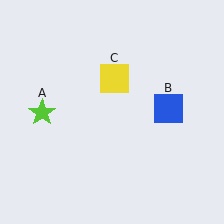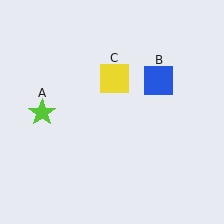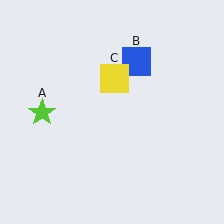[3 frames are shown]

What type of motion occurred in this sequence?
The blue square (object B) rotated counterclockwise around the center of the scene.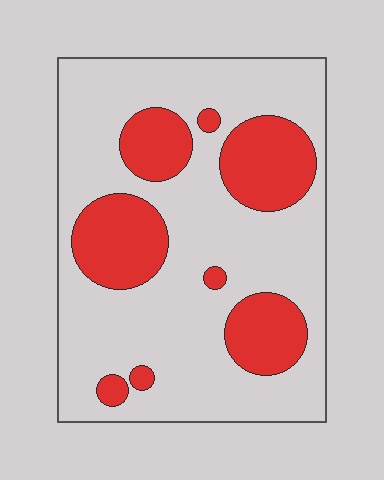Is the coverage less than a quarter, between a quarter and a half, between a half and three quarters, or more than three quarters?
Between a quarter and a half.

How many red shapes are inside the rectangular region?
8.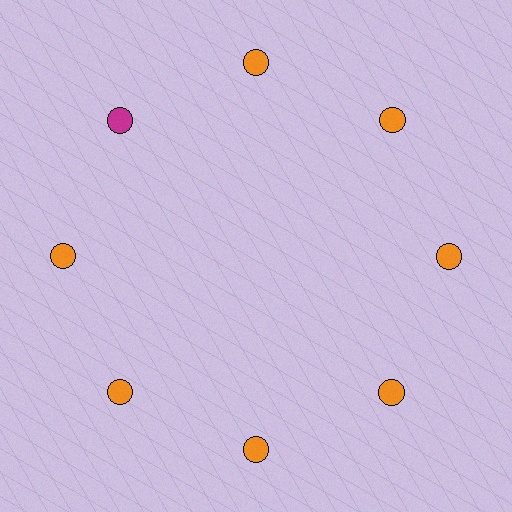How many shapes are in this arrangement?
There are 8 shapes arranged in a ring pattern.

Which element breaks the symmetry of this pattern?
The magenta circle at roughly the 10 o'clock position breaks the symmetry. All other shapes are orange circles.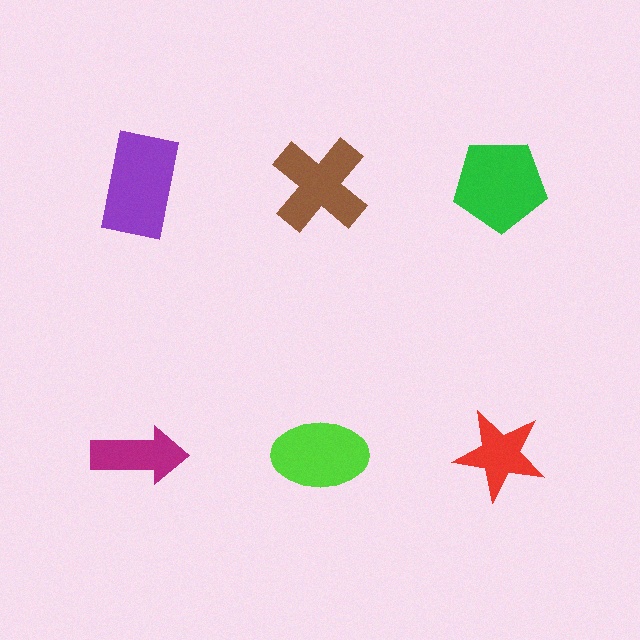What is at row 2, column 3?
A red star.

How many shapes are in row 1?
3 shapes.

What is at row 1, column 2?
A brown cross.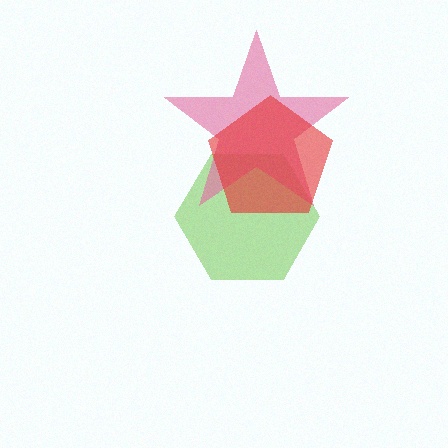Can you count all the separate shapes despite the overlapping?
Yes, there are 3 separate shapes.